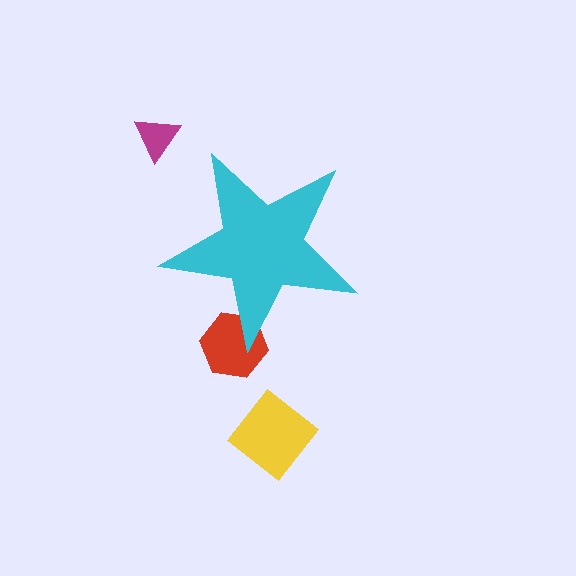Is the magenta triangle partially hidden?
No, the magenta triangle is fully visible.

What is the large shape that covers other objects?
A cyan star.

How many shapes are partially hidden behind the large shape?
1 shape is partially hidden.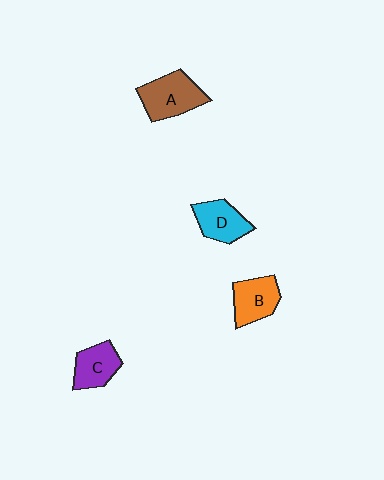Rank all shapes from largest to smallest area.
From largest to smallest: A (brown), B (orange), D (cyan), C (purple).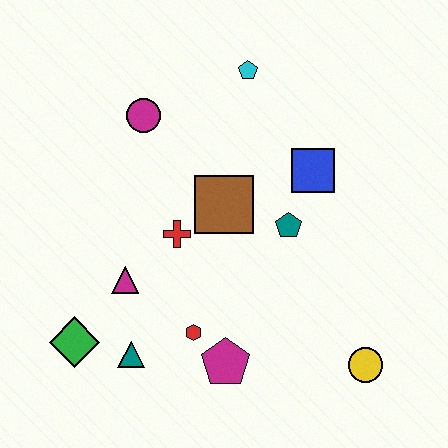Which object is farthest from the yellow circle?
The magenta circle is farthest from the yellow circle.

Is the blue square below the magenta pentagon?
No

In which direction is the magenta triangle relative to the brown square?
The magenta triangle is to the left of the brown square.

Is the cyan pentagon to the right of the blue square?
No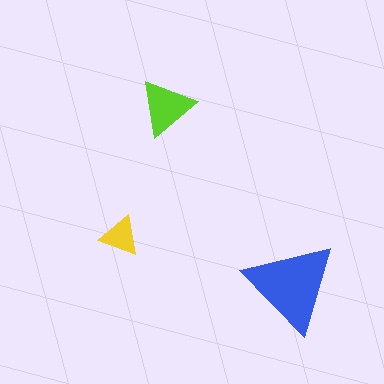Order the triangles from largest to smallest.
the blue one, the lime one, the yellow one.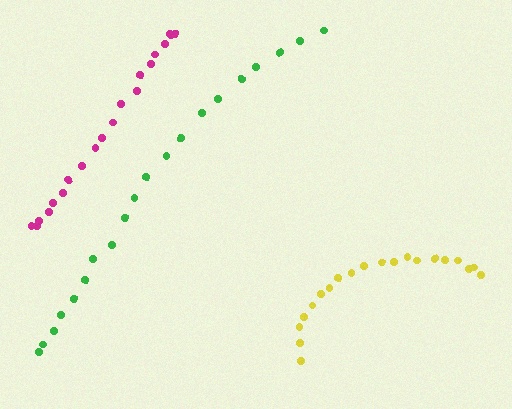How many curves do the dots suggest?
There are 3 distinct paths.